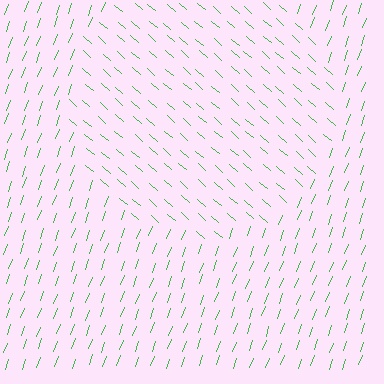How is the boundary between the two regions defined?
The boundary is defined purely by a change in line orientation (approximately 69 degrees difference). All lines are the same color and thickness.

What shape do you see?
I see a circle.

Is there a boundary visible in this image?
Yes, there is a texture boundary formed by a change in line orientation.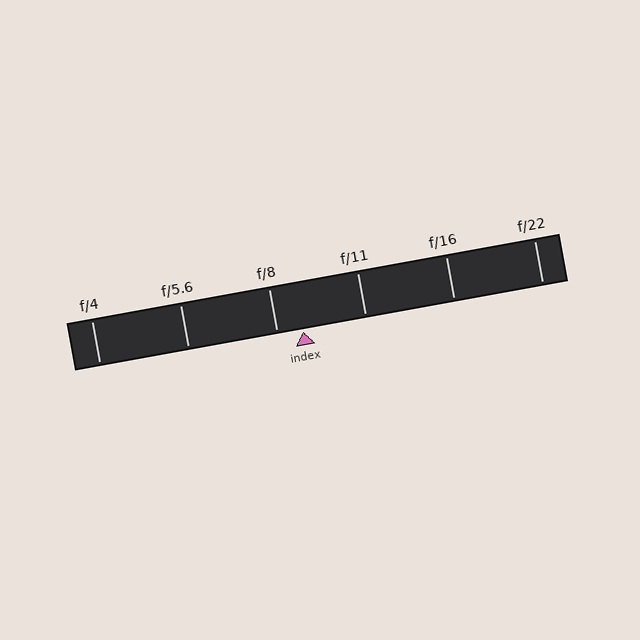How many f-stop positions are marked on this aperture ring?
There are 6 f-stop positions marked.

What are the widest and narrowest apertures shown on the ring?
The widest aperture shown is f/4 and the narrowest is f/22.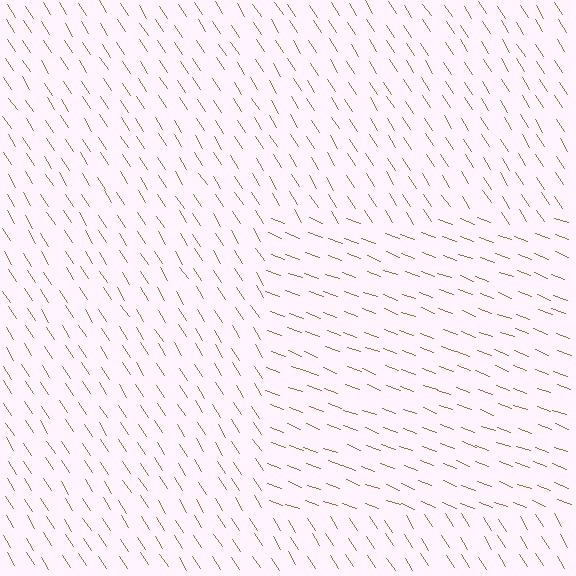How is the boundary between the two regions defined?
The boundary is defined purely by a change in line orientation (approximately 37 degrees difference). All lines are the same color and thickness.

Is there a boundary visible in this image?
Yes, there is a texture boundary formed by a change in line orientation.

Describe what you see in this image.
The image is filled with small brown line segments. A rectangle region in the image has lines oriented differently from the surrounding lines, creating a visible texture boundary.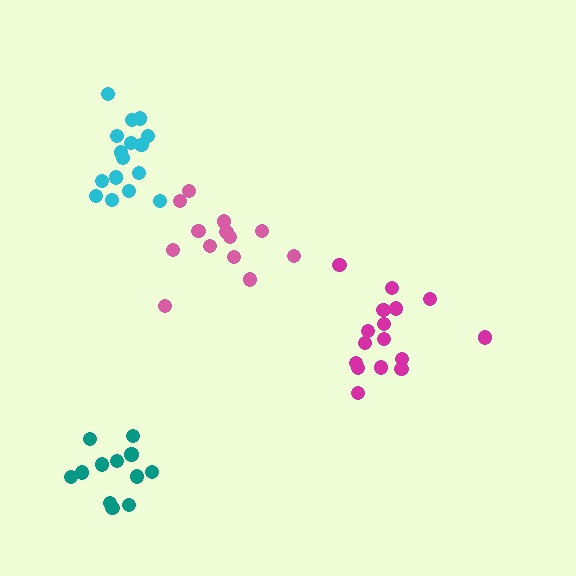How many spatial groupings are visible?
There are 4 spatial groupings.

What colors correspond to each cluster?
The clusters are colored: teal, magenta, pink, cyan.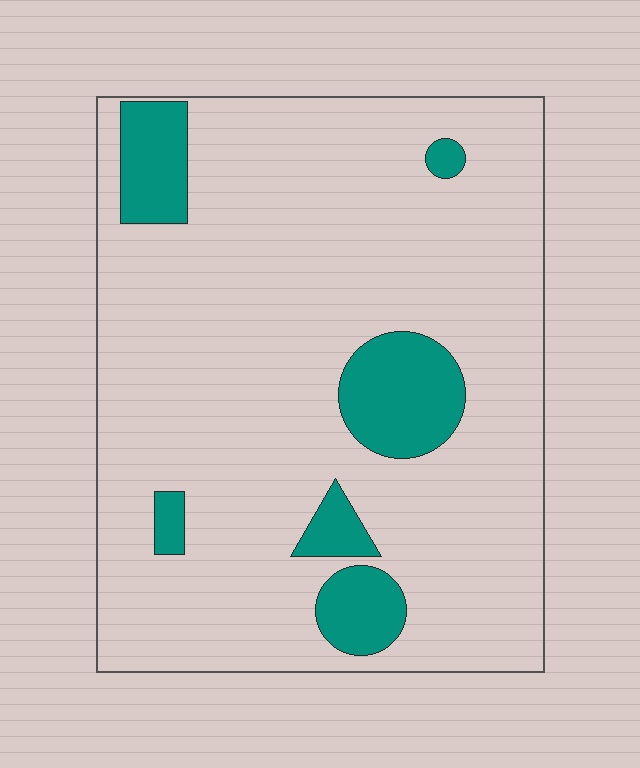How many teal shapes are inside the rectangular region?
6.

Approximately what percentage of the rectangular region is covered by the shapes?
Approximately 15%.